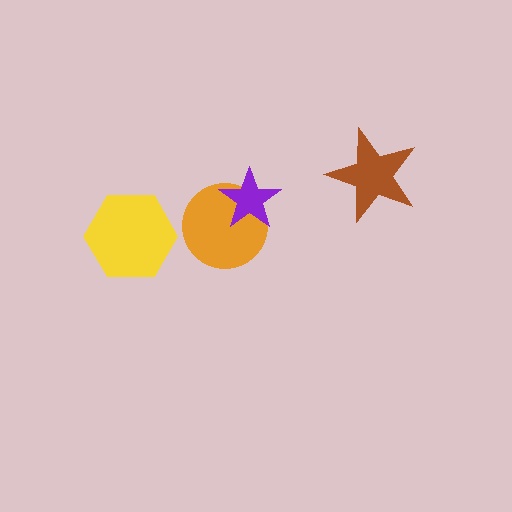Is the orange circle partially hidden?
Yes, it is partially covered by another shape.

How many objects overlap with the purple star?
1 object overlaps with the purple star.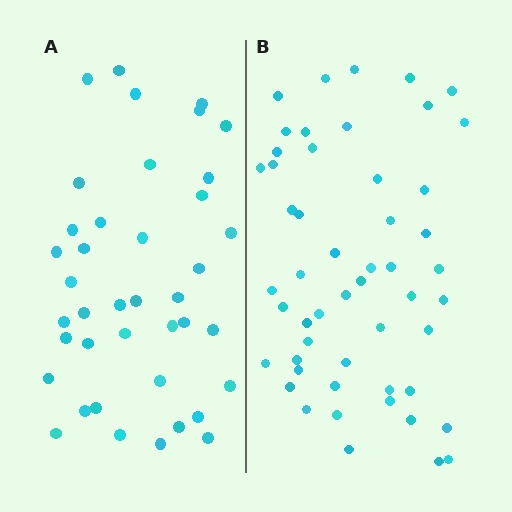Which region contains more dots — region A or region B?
Region B (the right region) has more dots.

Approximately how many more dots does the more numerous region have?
Region B has roughly 12 or so more dots than region A.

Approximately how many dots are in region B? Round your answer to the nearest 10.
About 50 dots. (The exact count is 52, which rounds to 50.)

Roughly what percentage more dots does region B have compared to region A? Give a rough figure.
About 30% more.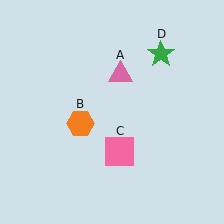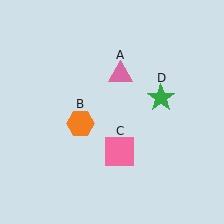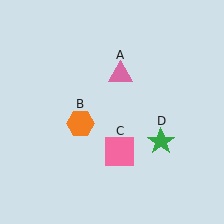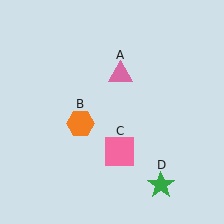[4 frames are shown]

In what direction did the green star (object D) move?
The green star (object D) moved down.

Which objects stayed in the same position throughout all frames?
Pink triangle (object A) and orange hexagon (object B) and pink square (object C) remained stationary.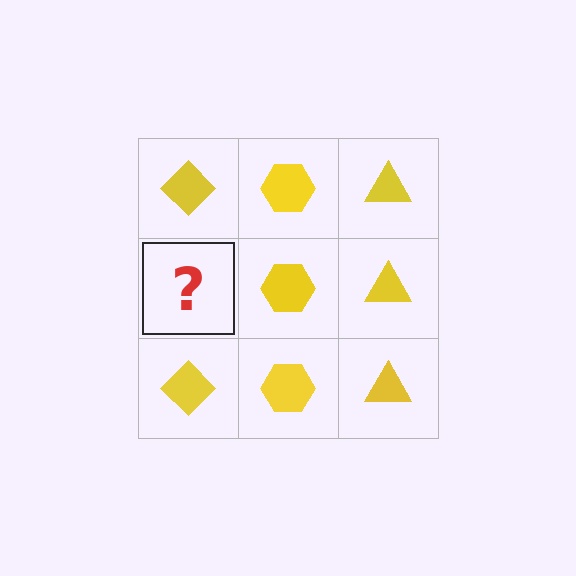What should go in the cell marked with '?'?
The missing cell should contain a yellow diamond.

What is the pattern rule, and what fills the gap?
The rule is that each column has a consistent shape. The gap should be filled with a yellow diamond.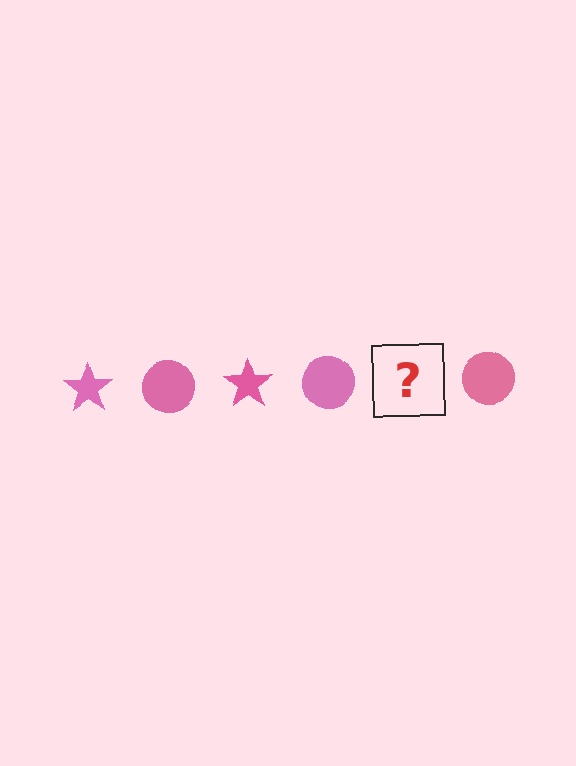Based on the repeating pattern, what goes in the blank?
The blank should be a pink star.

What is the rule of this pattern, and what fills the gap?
The rule is that the pattern cycles through star, circle shapes in pink. The gap should be filled with a pink star.